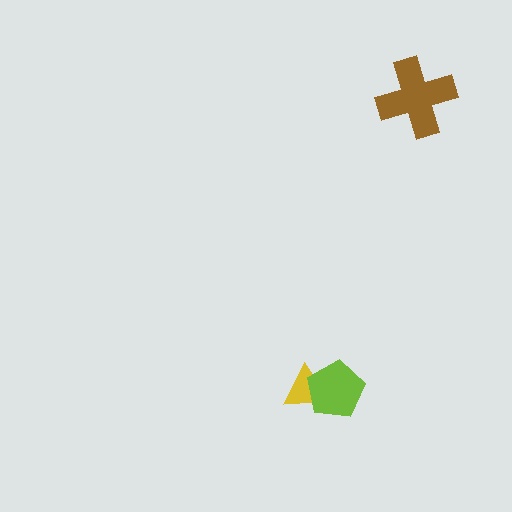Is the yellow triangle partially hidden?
Yes, it is partially covered by another shape.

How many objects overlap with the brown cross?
0 objects overlap with the brown cross.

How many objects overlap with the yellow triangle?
1 object overlaps with the yellow triangle.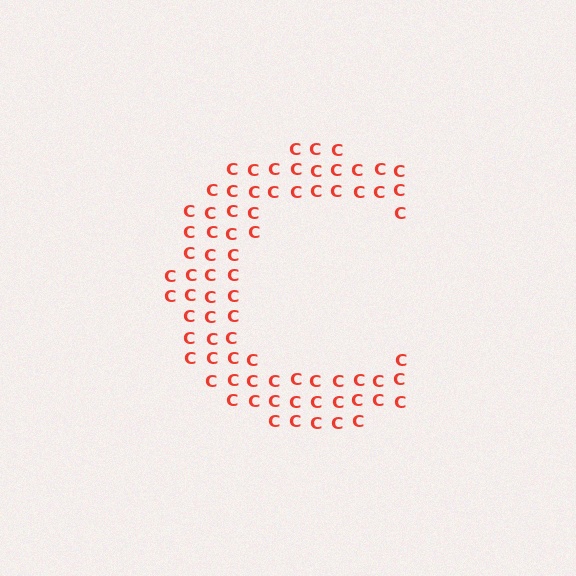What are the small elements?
The small elements are letter C's.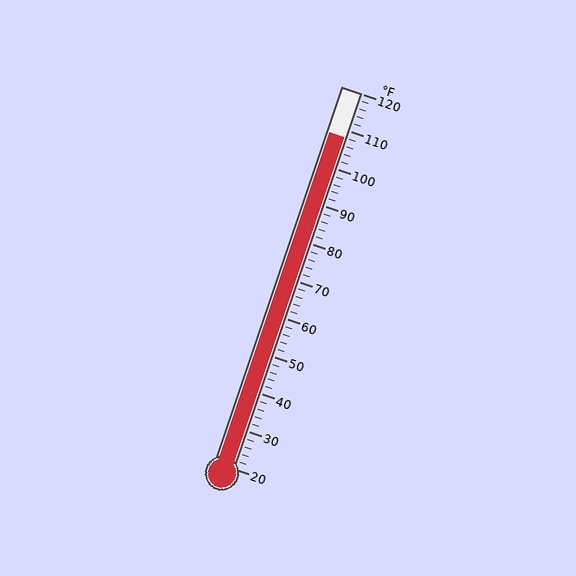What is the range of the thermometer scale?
The thermometer scale ranges from 20°F to 120°F.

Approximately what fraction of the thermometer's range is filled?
The thermometer is filled to approximately 90% of its range.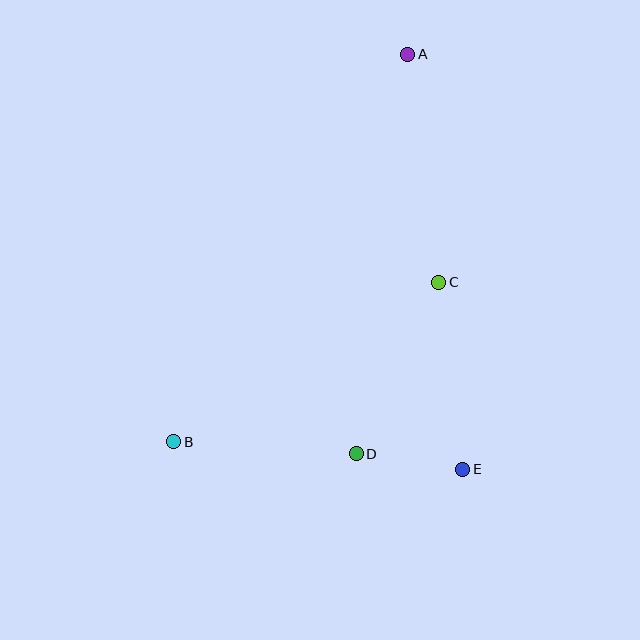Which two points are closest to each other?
Points D and E are closest to each other.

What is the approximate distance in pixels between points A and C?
The distance between A and C is approximately 230 pixels.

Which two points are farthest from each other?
Points A and B are farthest from each other.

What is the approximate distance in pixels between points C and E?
The distance between C and E is approximately 189 pixels.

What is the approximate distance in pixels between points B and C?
The distance between B and C is approximately 309 pixels.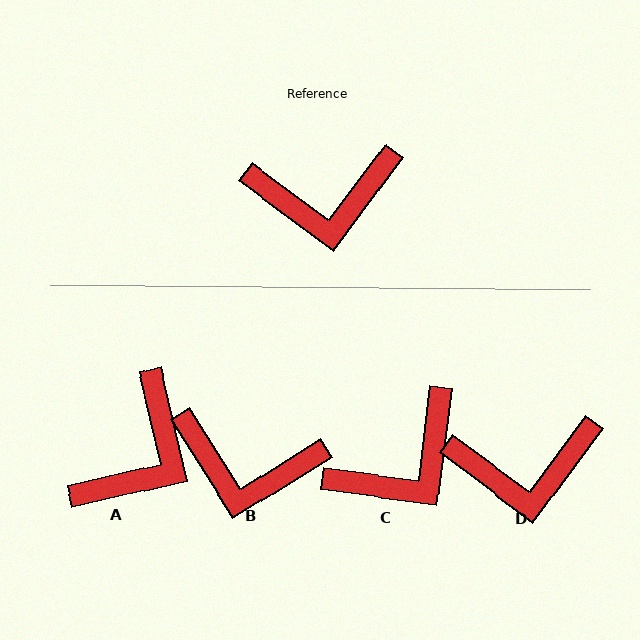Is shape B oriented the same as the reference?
No, it is off by about 21 degrees.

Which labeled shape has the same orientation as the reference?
D.